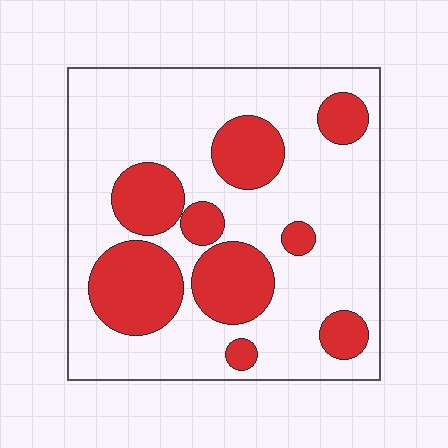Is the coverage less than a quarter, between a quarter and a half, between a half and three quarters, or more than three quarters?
Between a quarter and a half.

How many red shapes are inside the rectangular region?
9.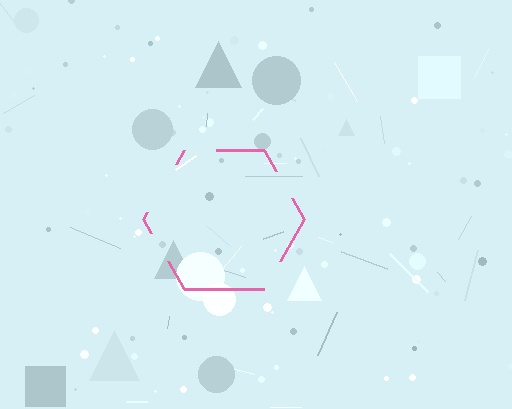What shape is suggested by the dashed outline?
The dashed outline suggests a hexagon.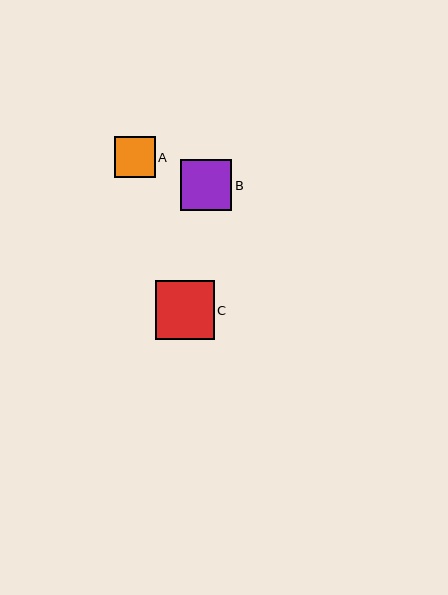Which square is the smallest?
Square A is the smallest with a size of approximately 41 pixels.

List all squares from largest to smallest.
From largest to smallest: C, B, A.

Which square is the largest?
Square C is the largest with a size of approximately 58 pixels.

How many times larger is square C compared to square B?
Square C is approximately 1.1 times the size of square B.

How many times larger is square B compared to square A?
Square B is approximately 1.3 times the size of square A.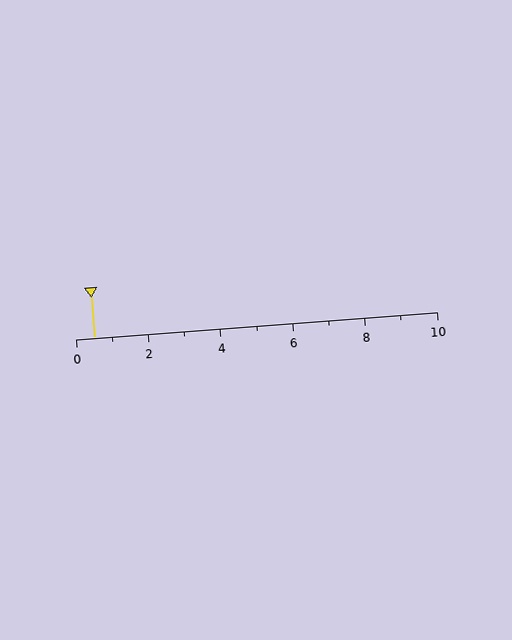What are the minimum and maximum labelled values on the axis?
The axis runs from 0 to 10.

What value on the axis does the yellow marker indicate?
The marker indicates approximately 0.5.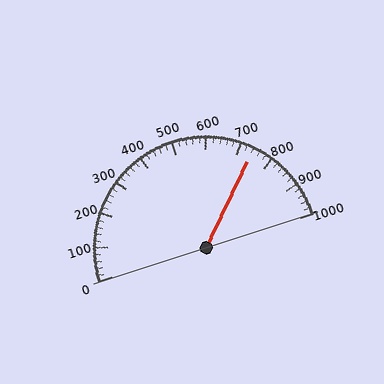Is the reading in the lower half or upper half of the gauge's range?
The reading is in the upper half of the range (0 to 1000).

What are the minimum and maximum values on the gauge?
The gauge ranges from 0 to 1000.